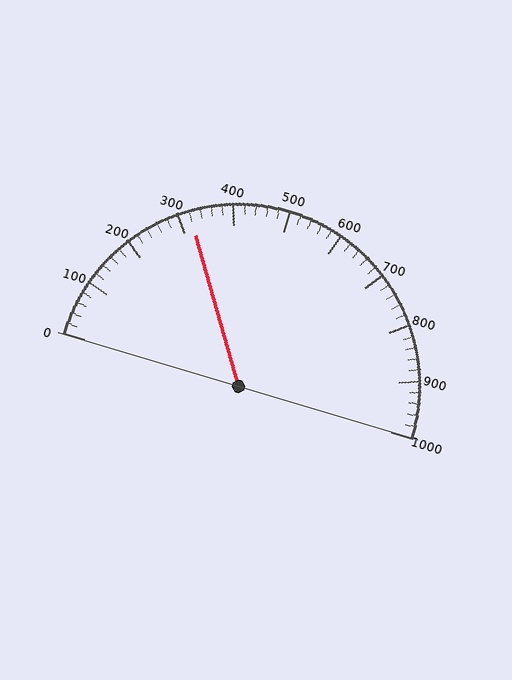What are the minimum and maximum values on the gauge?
The gauge ranges from 0 to 1000.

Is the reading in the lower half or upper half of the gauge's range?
The reading is in the lower half of the range (0 to 1000).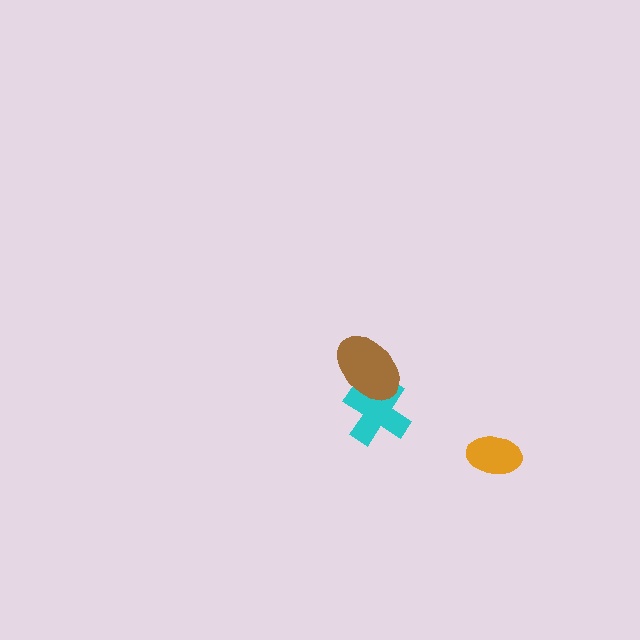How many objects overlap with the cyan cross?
1 object overlaps with the cyan cross.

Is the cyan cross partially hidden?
Yes, it is partially covered by another shape.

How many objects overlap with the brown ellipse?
1 object overlaps with the brown ellipse.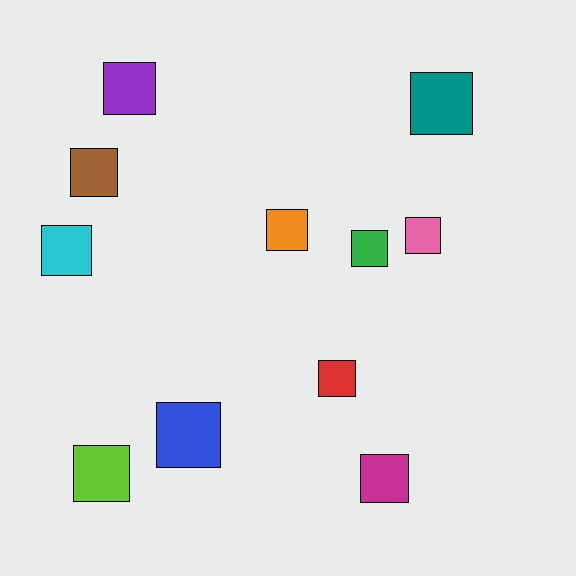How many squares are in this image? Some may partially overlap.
There are 11 squares.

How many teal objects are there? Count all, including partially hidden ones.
There is 1 teal object.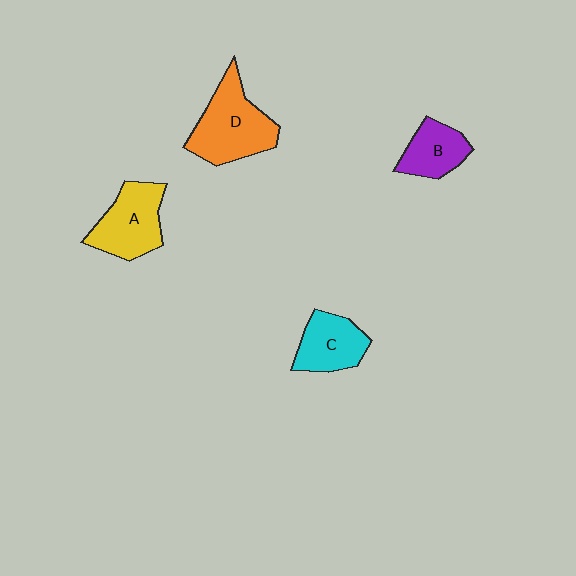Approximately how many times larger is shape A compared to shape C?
Approximately 1.2 times.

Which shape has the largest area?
Shape D (orange).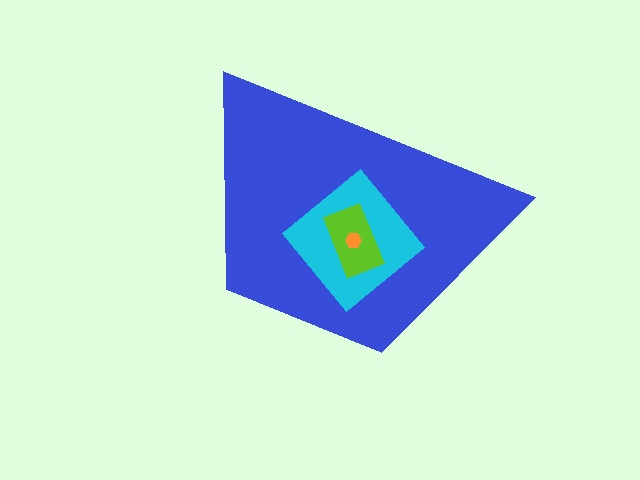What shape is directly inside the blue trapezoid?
The cyan diamond.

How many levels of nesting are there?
4.